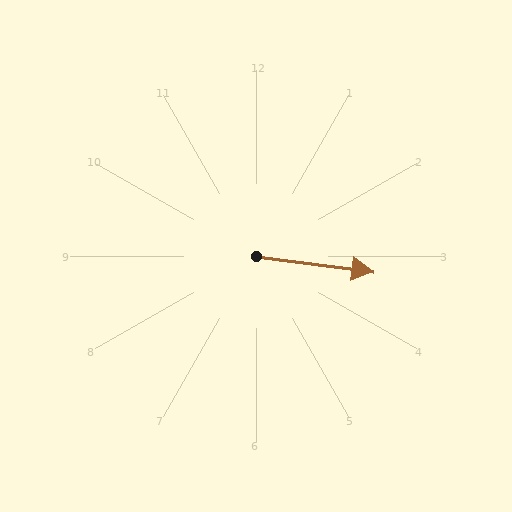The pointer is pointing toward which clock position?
Roughly 3 o'clock.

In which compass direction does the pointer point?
East.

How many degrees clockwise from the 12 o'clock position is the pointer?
Approximately 97 degrees.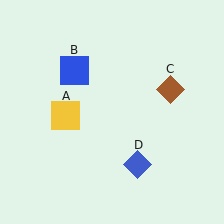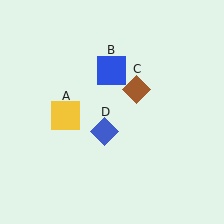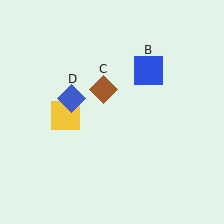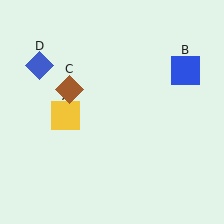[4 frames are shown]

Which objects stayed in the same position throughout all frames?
Yellow square (object A) remained stationary.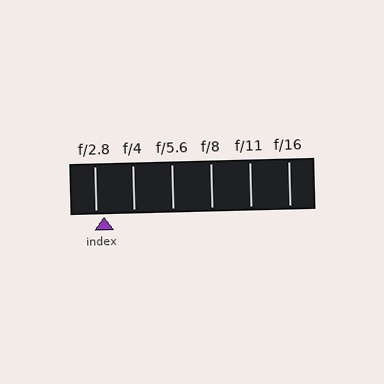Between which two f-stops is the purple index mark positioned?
The index mark is between f/2.8 and f/4.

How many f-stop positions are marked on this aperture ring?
There are 6 f-stop positions marked.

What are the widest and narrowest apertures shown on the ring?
The widest aperture shown is f/2.8 and the narrowest is f/16.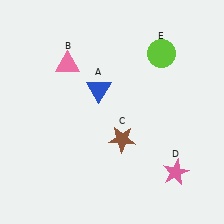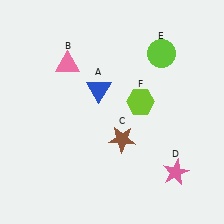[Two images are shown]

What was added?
A lime hexagon (F) was added in Image 2.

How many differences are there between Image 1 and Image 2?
There is 1 difference between the two images.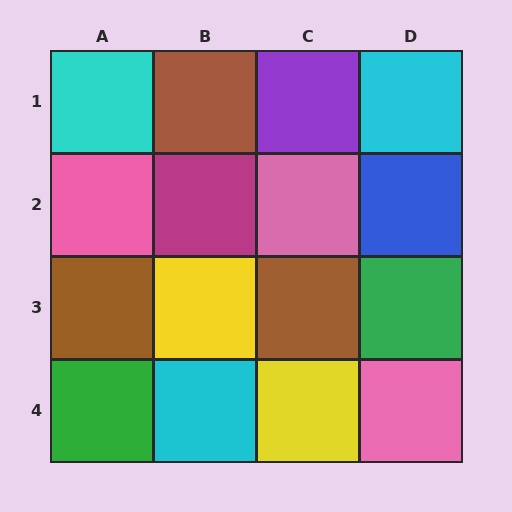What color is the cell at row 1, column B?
Brown.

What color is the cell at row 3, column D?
Green.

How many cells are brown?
3 cells are brown.